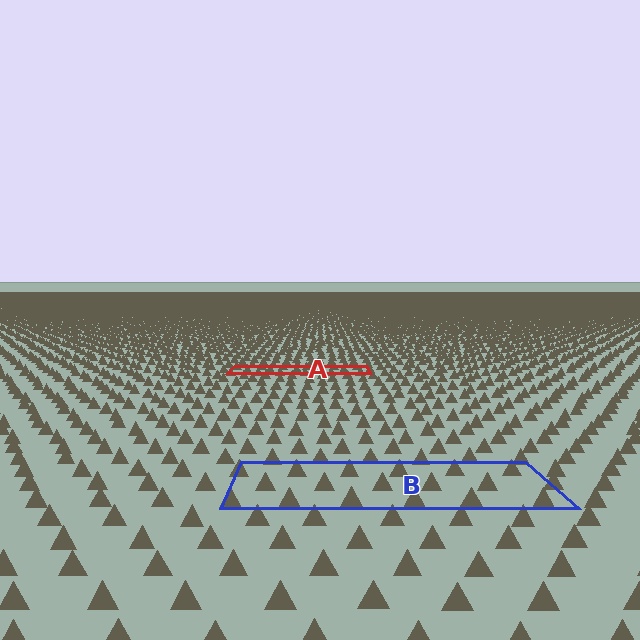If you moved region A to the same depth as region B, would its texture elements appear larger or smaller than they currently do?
They would appear larger. At a closer depth, the same texture elements are projected at a bigger on-screen size.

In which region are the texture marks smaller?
The texture marks are smaller in region A, because it is farther away.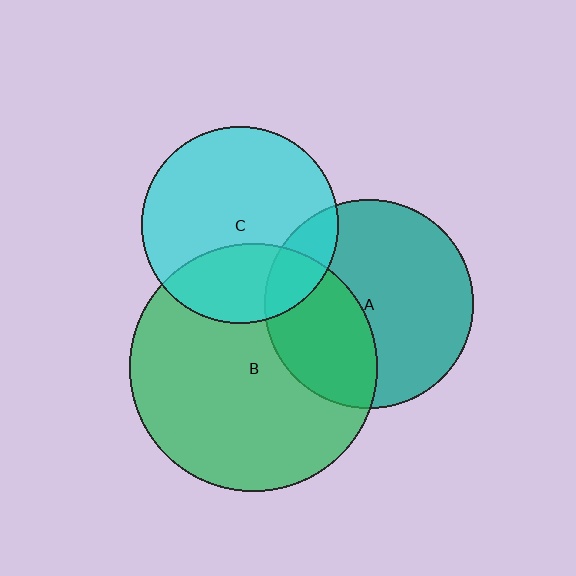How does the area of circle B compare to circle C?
Approximately 1.6 times.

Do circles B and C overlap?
Yes.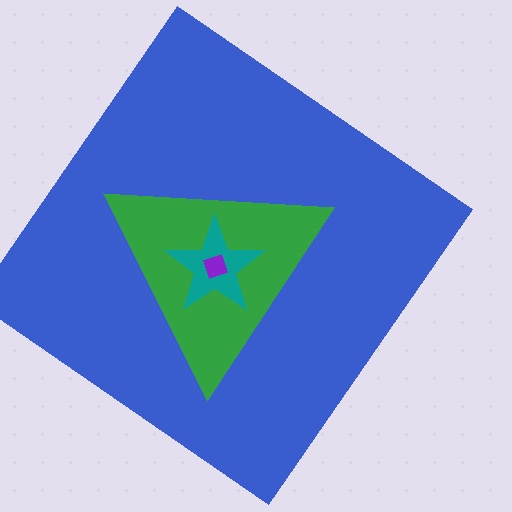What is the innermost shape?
The purple diamond.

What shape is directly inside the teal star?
The purple diamond.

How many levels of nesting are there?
4.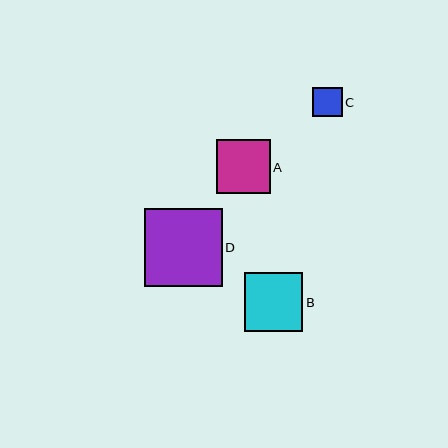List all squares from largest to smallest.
From largest to smallest: D, B, A, C.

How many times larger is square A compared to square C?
Square A is approximately 1.8 times the size of square C.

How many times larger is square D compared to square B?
Square D is approximately 1.3 times the size of square B.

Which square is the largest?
Square D is the largest with a size of approximately 78 pixels.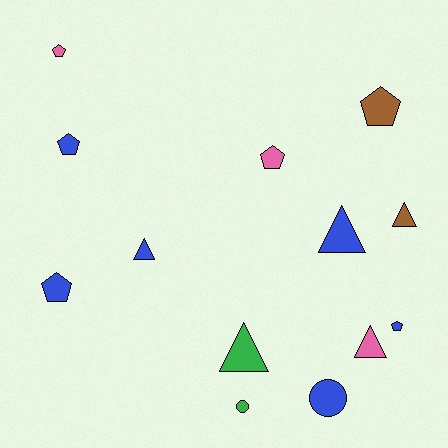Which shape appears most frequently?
Pentagon, with 6 objects.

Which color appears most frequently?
Blue, with 6 objects.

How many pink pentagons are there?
There are 2 pink pentagons.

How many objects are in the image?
There are 13 objects.